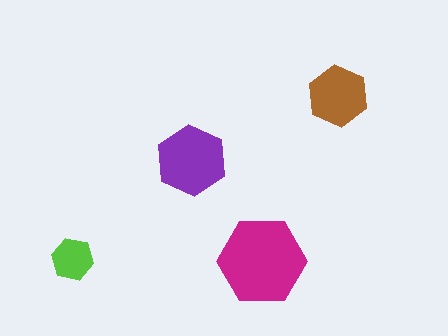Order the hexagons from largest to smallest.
the magenta one, the purple one, the brown one, the lime one.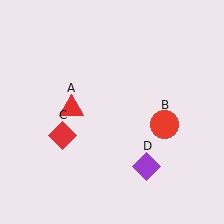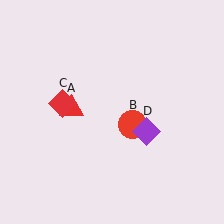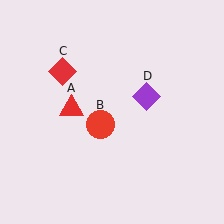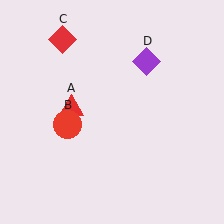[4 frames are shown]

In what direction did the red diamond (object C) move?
The red diamond (object C) moved up.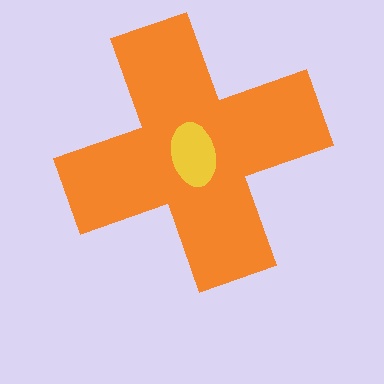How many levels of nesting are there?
2.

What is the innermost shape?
The yellow ellipse.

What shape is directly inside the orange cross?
The yellow ellipse.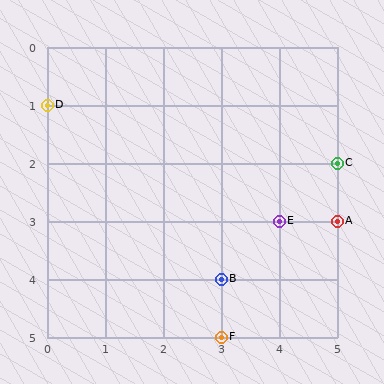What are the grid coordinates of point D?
Point D is at grid coordinates (0, 1).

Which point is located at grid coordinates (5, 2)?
Point C is at (5, 2).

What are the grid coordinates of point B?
Point B is at grid coordinates (3, 4).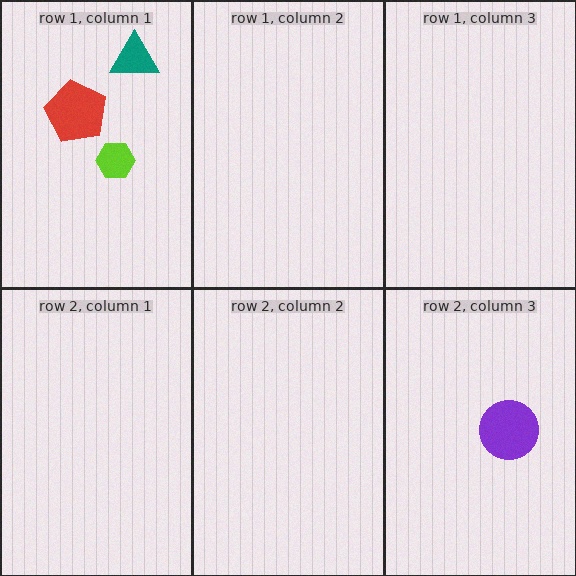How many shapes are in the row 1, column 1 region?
3.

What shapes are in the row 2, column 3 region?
The purple circle.